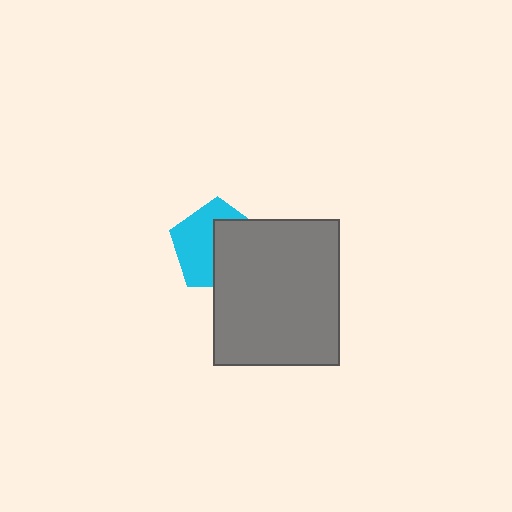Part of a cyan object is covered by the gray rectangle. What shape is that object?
It is a pentagon.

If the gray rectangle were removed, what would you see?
You would see the complete cyan pentagon.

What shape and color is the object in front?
The object in front is a gray rectangle.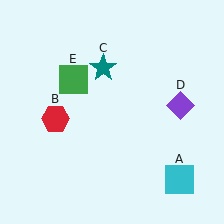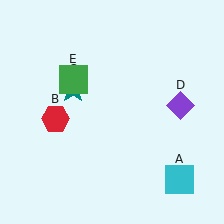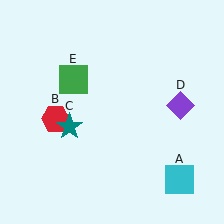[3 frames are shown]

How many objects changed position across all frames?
1 object changed position: teal star (object C).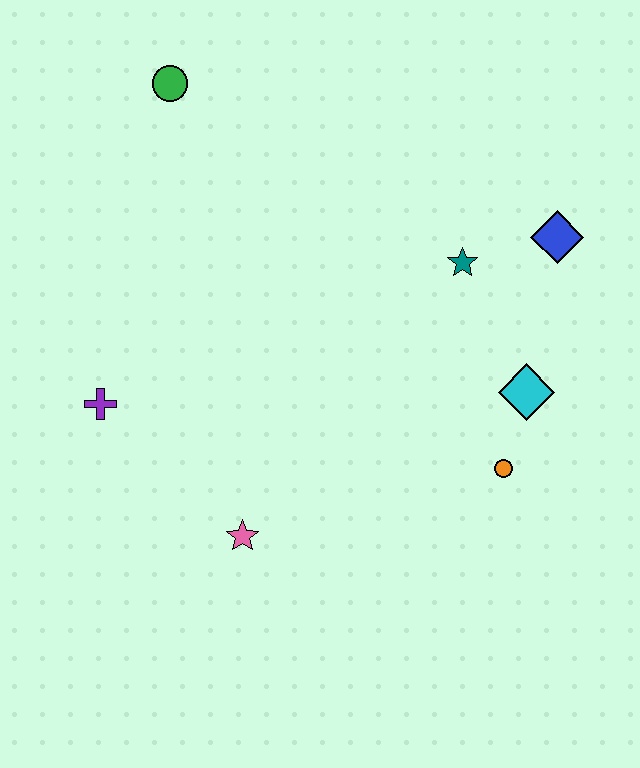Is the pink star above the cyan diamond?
No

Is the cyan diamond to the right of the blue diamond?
No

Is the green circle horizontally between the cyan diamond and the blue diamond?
No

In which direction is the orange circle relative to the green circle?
The orange circle is below the green circle.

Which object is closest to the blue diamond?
The teal star is closest to the blue diamond.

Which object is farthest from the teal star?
The purple cross is farthest from the teal star.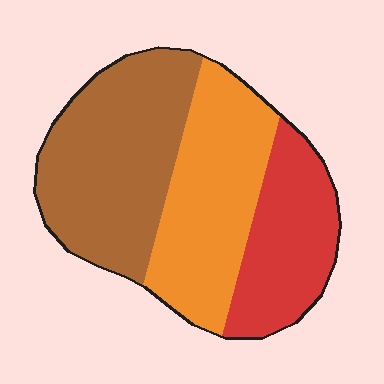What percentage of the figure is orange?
Orange covers around 35% of the figure.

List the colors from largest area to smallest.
From largest to smallest: brown, orange, red.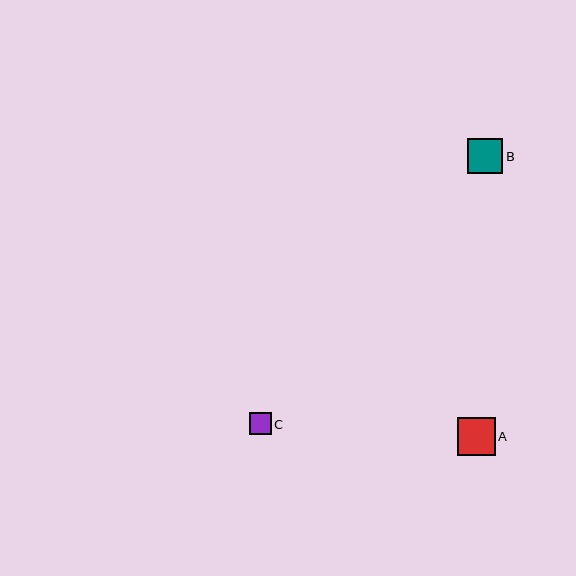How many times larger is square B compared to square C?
Square B is approximately 1.6 times the size of square C.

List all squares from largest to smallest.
From largest to smallest: A, B, C.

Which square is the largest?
Square A is the largest with a size of approximately 38 pixels.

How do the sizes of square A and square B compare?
Square A and square B are approximately the same size.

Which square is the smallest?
Square C is the smallest with a size of approximately 22 pixels.